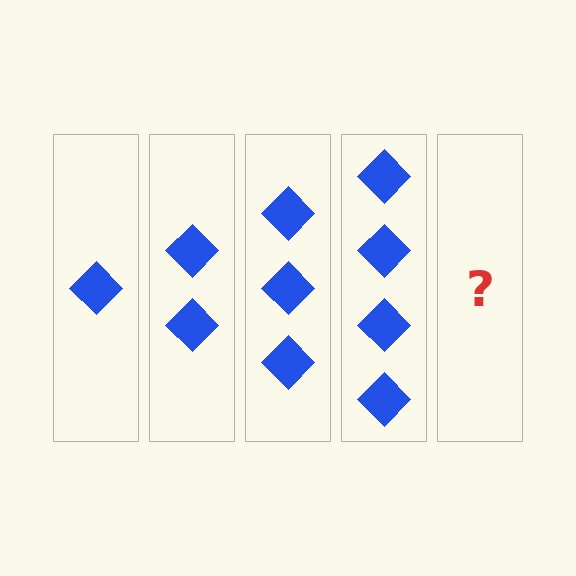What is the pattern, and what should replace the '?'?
The pattern is that each step adds one more diamond. The '?' should be 5 diamonds.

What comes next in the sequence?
The next element should be 5 diamonds.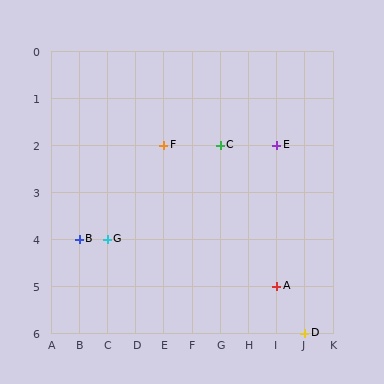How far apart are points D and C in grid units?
Points D and C are 3 columns and 4 rows apart (about 5.0 grid units diagonally).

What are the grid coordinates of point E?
Point E is at grid coordinates (I, 2).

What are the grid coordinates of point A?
Point A is at grid coordinates (I, 5).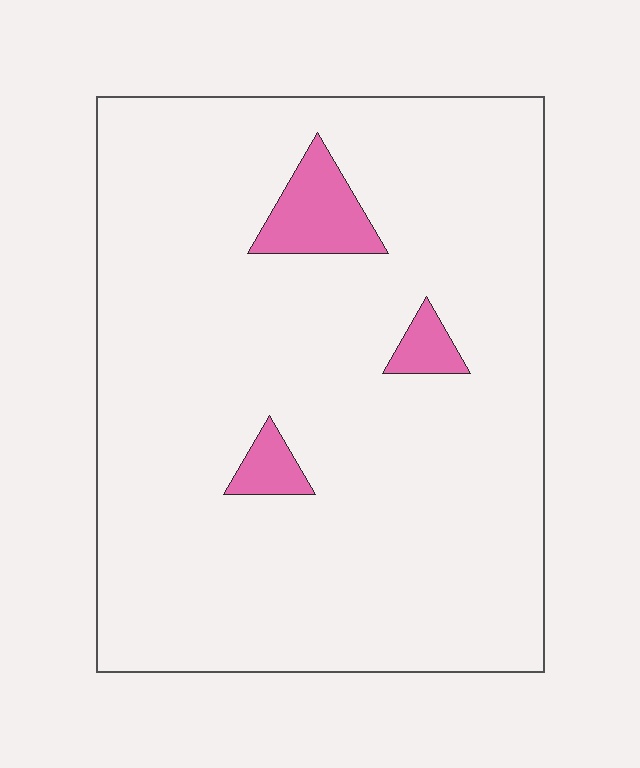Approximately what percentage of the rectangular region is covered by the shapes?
Approximately 5%.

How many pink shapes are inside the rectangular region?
3.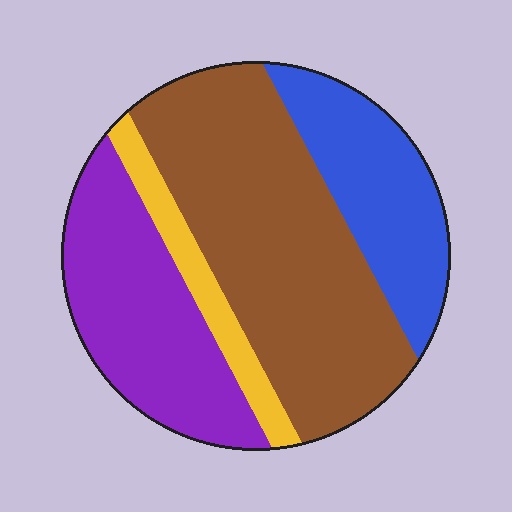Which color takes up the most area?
Brown, at roughly 45%.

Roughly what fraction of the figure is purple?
Purple covers 26% of the figure.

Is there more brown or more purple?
Brown.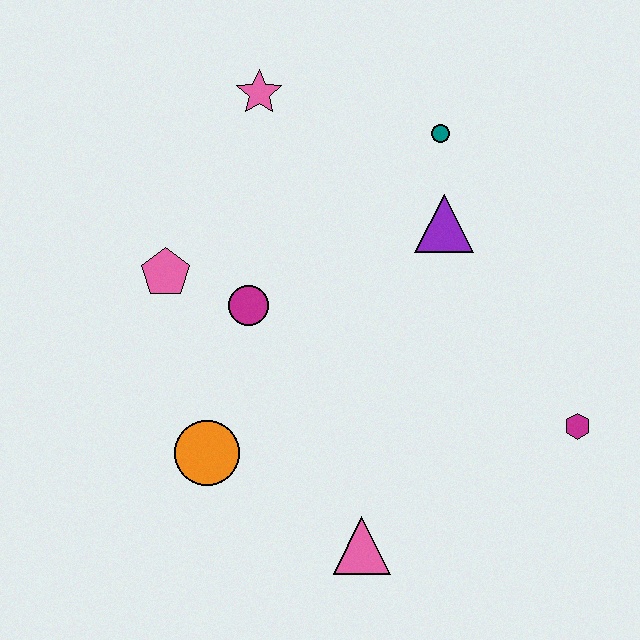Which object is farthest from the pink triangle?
The pink star is farthest from the pink triangle.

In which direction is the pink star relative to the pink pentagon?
The pink star is above the pink pentagon.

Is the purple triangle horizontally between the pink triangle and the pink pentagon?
No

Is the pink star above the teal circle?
Yes